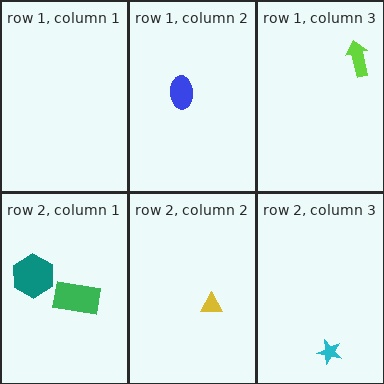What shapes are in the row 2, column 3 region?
The cyan star.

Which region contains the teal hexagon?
The row 2, column 1 region.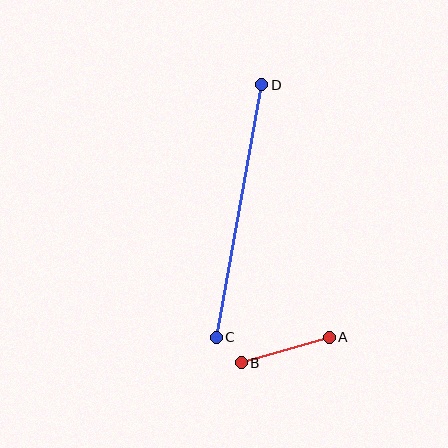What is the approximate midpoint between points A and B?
The midpoint is at approximately (285, 350) pixels.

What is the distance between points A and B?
The distance is approximately 92 pixels.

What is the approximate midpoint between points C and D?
The midpoint is at approximately (239, 211) pixels.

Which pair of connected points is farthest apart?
Points C and D are farthest apart.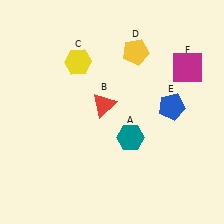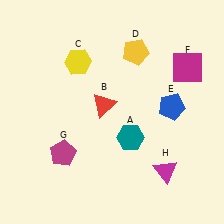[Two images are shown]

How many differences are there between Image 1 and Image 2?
There are 2 differences between the two images.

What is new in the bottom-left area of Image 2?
A magenta pentagon (G) was added in the bottom-left area of Image 2.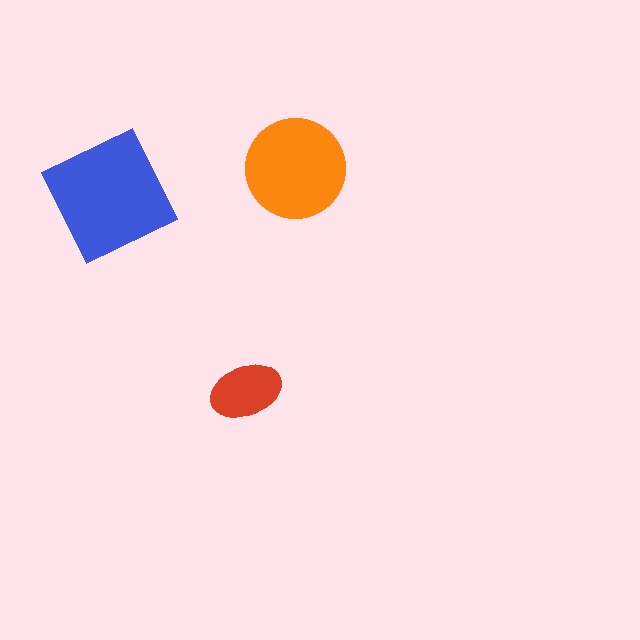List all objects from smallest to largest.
The red ellipse, the orange circle, the blue square.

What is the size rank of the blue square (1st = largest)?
1st.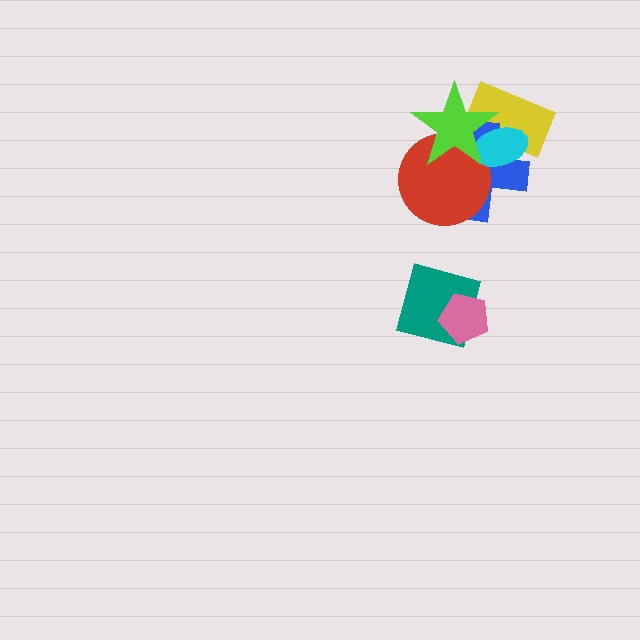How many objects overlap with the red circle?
3 objects overlap with the red circle.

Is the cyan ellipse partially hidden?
Yes, it is partially covered by another shape.